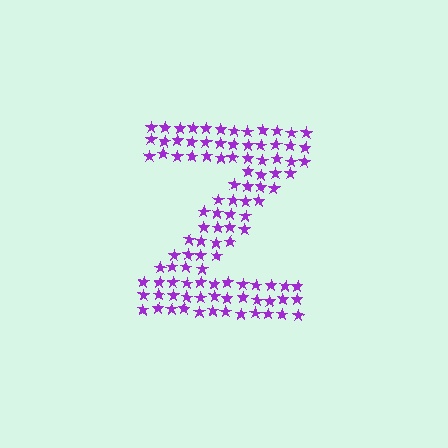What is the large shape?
The large shape is the letter Z.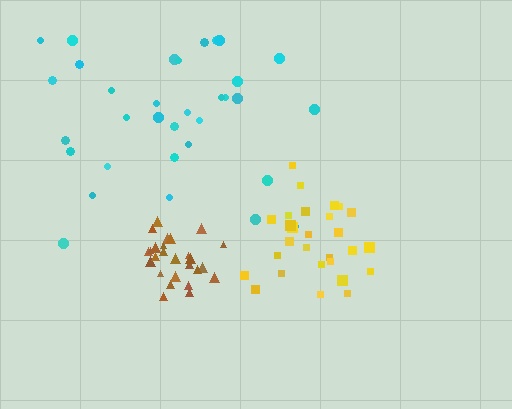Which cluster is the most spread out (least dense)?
Cyan.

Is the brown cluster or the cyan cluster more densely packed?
Brown.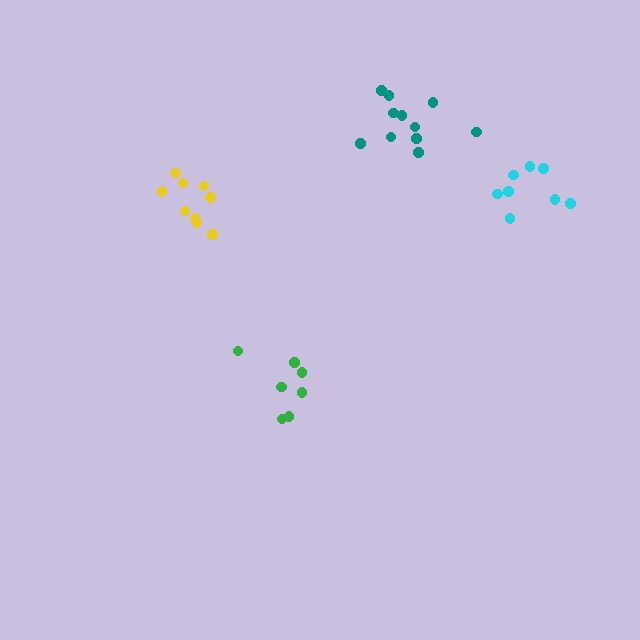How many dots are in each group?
Group 1: 7 dots, Group 2: 8 dots, Group 3: 9 dots, Group 4: 11 dots (35 total).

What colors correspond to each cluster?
The clusters are colored: green, cyan, yellow, teal.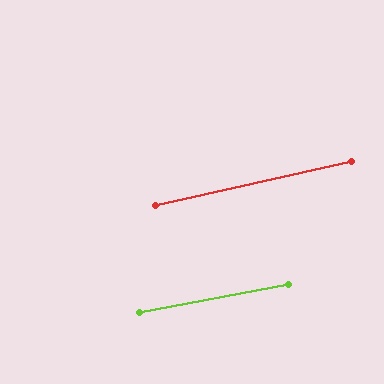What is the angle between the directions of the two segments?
Approximately 2 degrees.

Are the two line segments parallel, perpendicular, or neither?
Parallel — their directions differ by only 1.8°.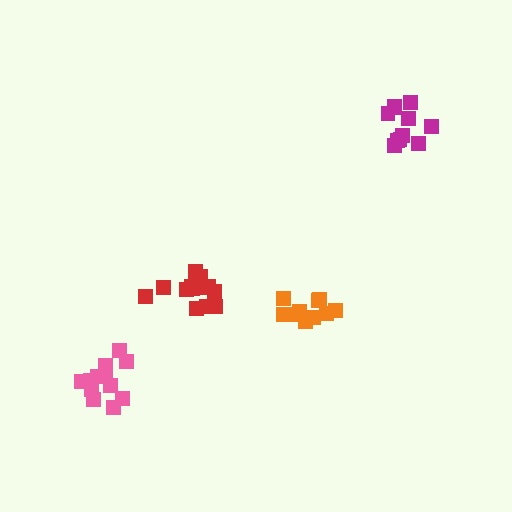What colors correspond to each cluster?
The clusters are colored: orange, magenta, red, pink.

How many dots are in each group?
Group 1: 10 dots, Group 2: 11 dots, Group 3: 14 dots, Group 4: 12 dots (47 total).